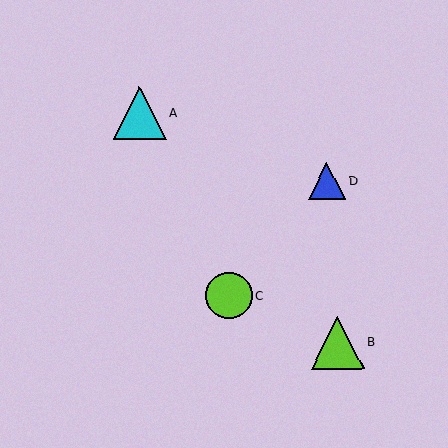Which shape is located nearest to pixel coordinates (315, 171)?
The blue triangle (labeled D) at (327, 181) is nearest to that location.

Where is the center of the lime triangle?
The center of the lime triangle is at (338, 343).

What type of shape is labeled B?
Shape B is a lime triangle.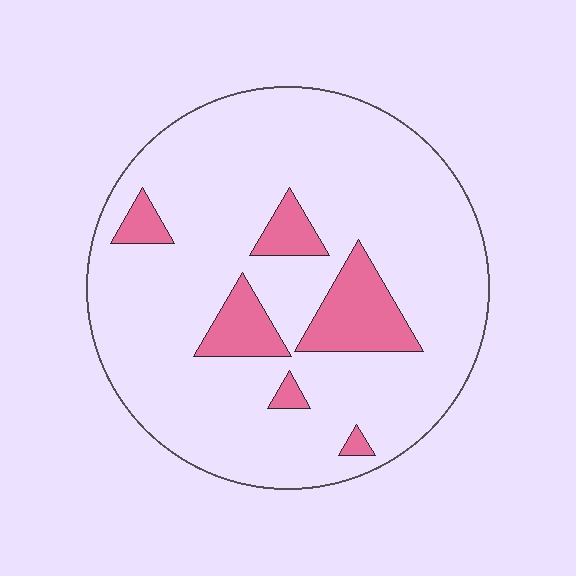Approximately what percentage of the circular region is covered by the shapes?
Approximately 15%.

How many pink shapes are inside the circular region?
6.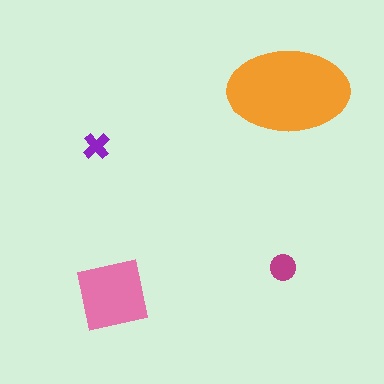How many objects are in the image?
There are 4 objects in the image.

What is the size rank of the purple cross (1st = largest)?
4th.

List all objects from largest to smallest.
The orange ellipse, the pink square, the magenta circle, the purple cross.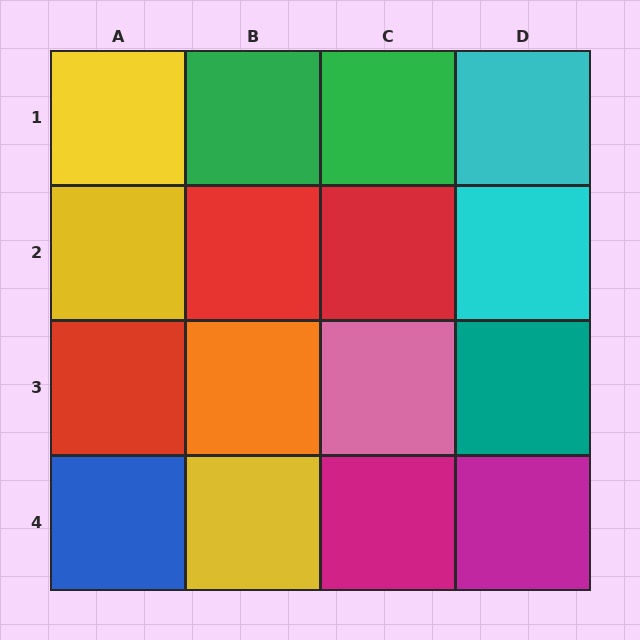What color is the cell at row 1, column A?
Yellow.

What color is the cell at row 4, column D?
Magenta.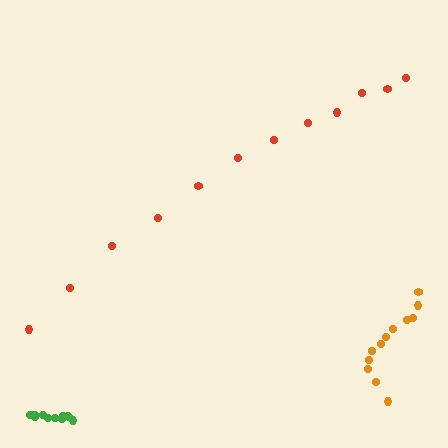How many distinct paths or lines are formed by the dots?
There are 3 distinct paths.